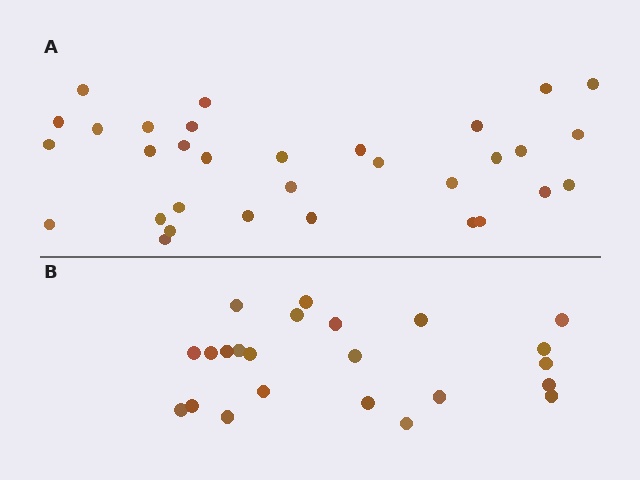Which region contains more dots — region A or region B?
Region A (the top region) has more dots.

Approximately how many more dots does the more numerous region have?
Region A has roughly 8 or so more dots than region B.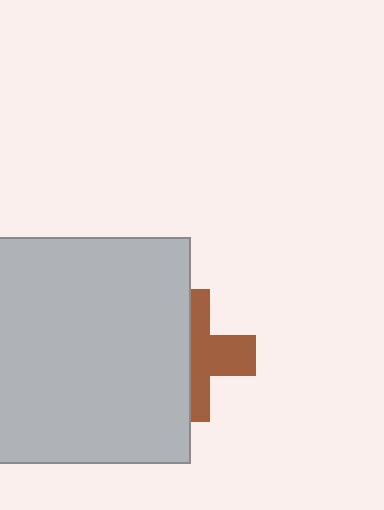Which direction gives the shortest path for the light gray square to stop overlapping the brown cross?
Moving left gives the shortest separation.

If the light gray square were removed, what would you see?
You would see the complete brown cross.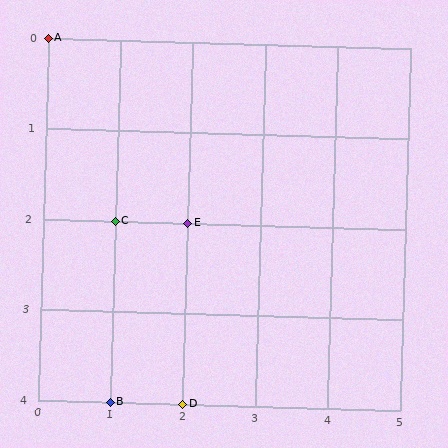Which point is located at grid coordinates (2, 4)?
Point D is at (2, 4).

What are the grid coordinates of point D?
Point D is at grid coordinates (2, 4).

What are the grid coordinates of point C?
Point C is at grid coordinates (1, 2).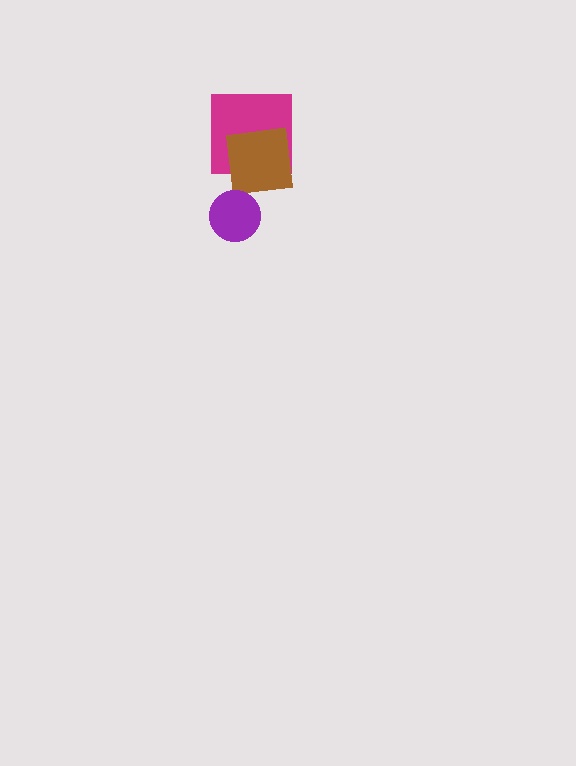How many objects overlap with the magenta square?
1 object overlaps with the magenta square.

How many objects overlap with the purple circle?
0 objects overlap with the purple circle.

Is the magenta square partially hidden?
Yes, it is partially covered by another shape.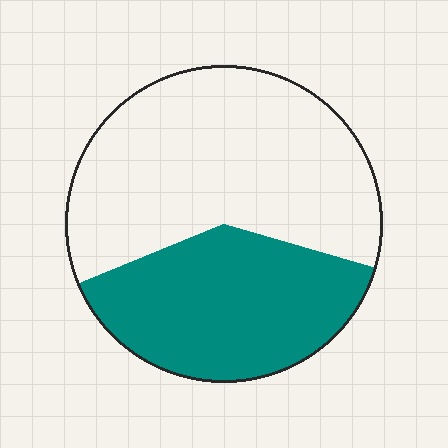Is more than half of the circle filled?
No.